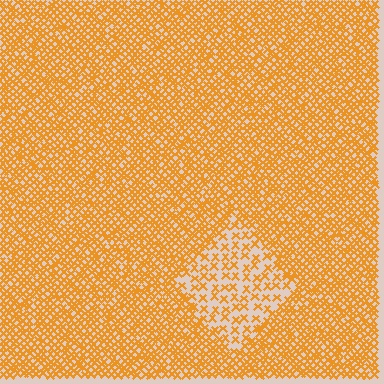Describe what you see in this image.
The image contains small orange elements arranged at two different densities. A diamond-shaped region is visible where the elements are less densely packed than the surrounding area.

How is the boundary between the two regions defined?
The boundary is defined by a change in element density (approximately 2.4x ratio). All elements are the same color, size, and shape.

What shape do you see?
I see a diamond.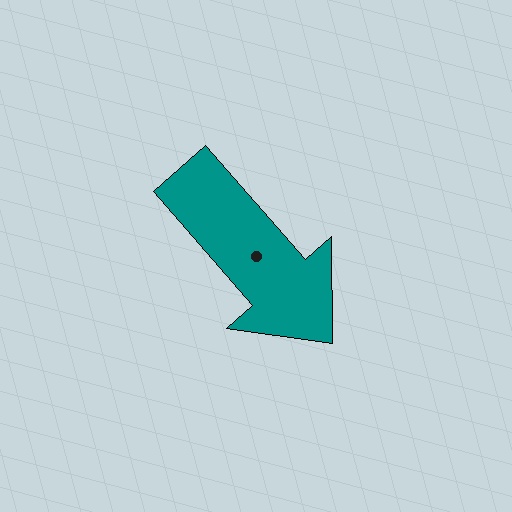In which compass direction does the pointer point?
Southeast.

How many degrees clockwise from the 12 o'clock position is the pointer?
Approximately 139 degrees.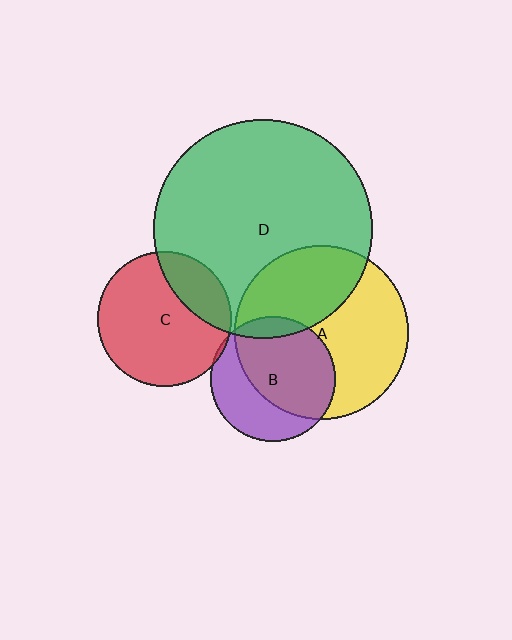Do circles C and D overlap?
Yes.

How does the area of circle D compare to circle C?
Approximately 2.7 times.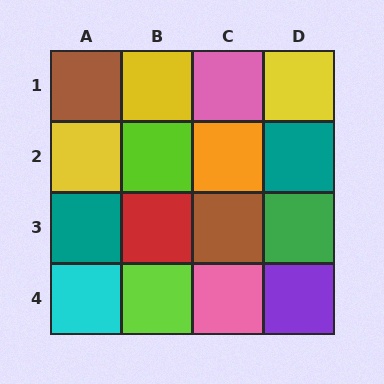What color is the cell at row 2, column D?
Teal.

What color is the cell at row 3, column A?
Teal.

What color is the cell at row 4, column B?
Lime.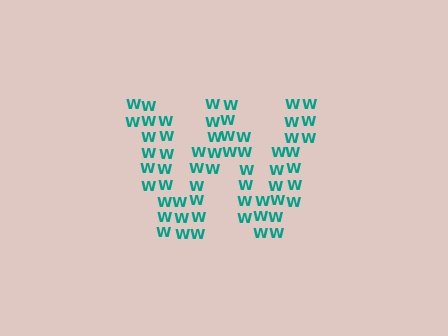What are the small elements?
The small elements are letter W's.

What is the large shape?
The large shape is the letter W.